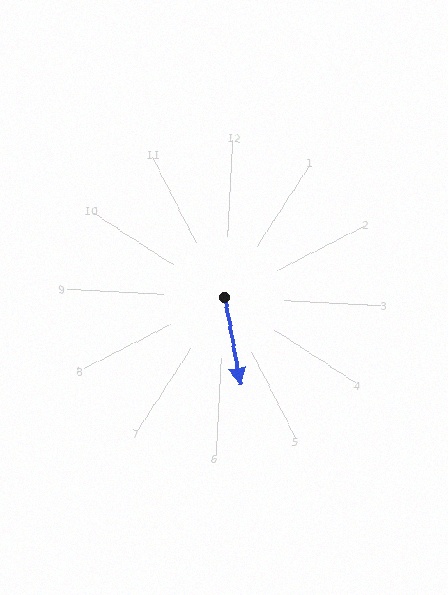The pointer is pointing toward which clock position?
Roughly 6 o'clock.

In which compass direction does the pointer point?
South.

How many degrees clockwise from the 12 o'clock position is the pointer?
Approximately 167 degrees.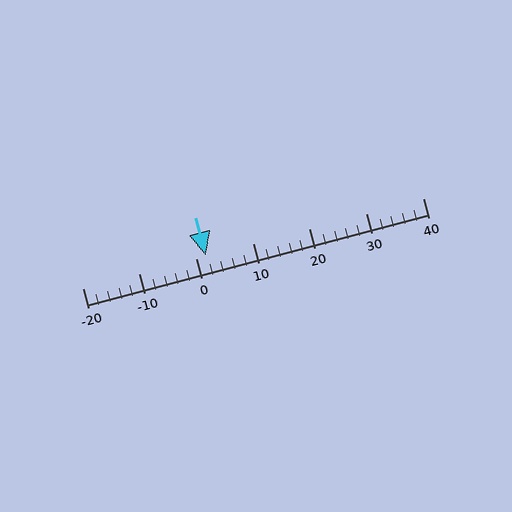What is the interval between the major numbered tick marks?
The major tick marks are spaced 10 units apart.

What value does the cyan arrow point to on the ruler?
The cyan arrow points to approximately 2.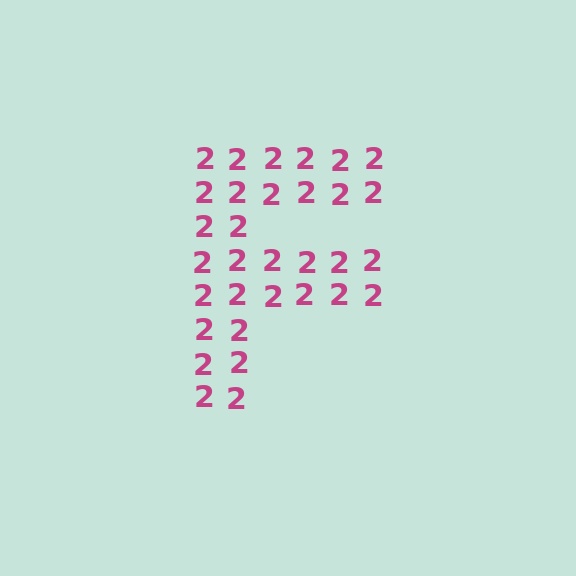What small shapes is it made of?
It is made of small digit 2's.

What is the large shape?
The large shape is the letter F.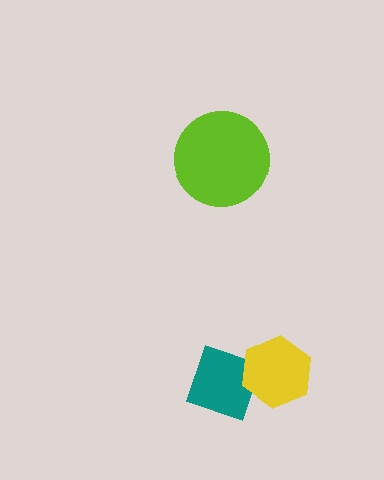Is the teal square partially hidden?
Yes, it is partially covered by another shape.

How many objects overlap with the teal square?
1 object overlaps with the teal square.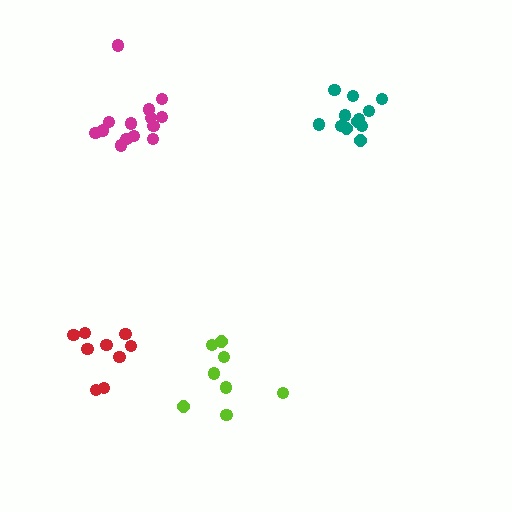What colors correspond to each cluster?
The clusters are colored: lime, magenta, red, teal.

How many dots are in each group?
Group 1: 8 dots, Group 2: 14 dots, Group 3: 9 dots, Group 4: 12 dots (43 total).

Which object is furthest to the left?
The red cluster is leftmost.